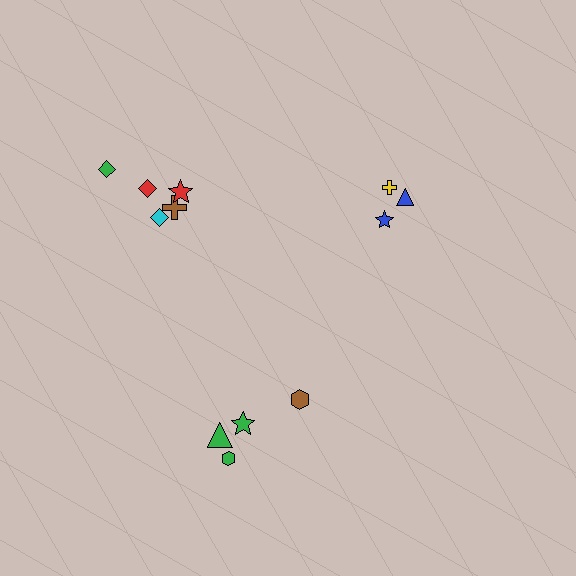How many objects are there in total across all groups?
There are 12 objects.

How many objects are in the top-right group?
There are 3 objects.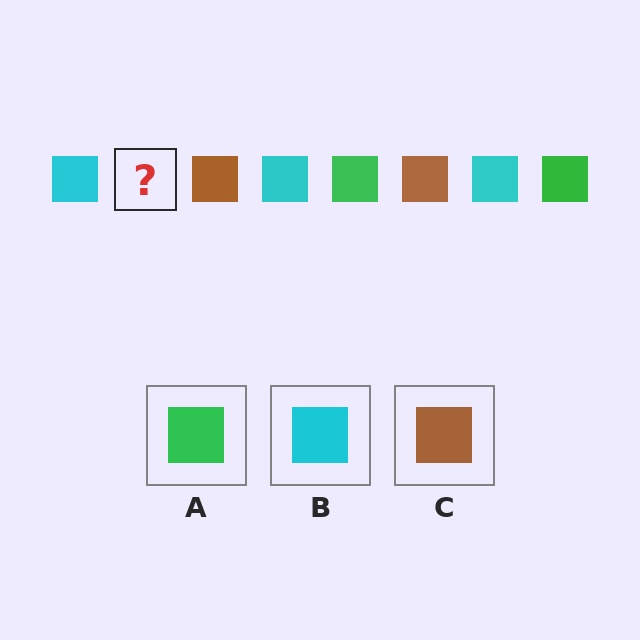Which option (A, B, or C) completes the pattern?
A.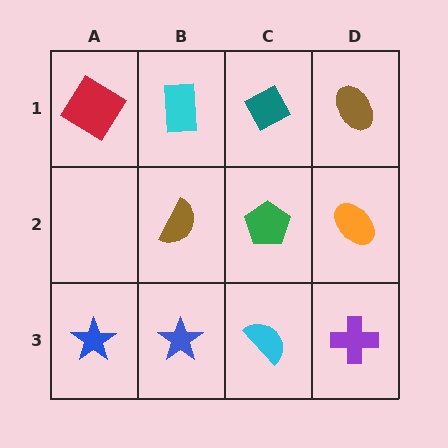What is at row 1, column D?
A brown ellipse.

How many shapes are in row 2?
3 shapes.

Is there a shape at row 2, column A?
No, that cell is empty.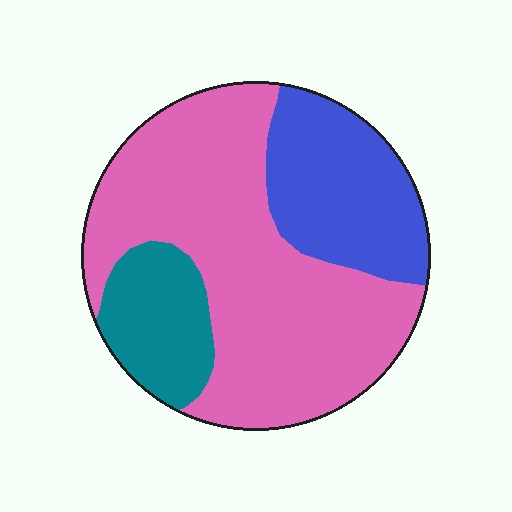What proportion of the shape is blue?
Blue covers roughly 25% of the shape.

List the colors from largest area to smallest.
From largest to smallest: pink, blue, teal.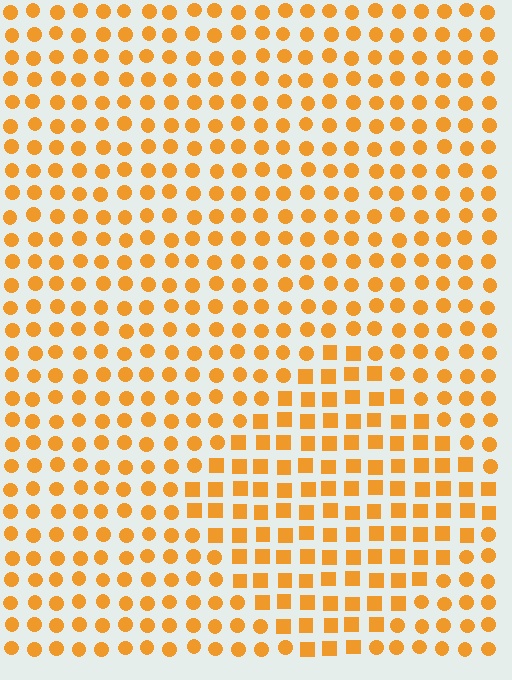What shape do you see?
I see a diamond.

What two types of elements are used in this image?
The image uses squares inside the diamond region and circles outside it.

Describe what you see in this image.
The image is filled with small orange elements arranged in a uniform grid. A diamond-shaped region contains squares, while the surrounding area contains circles. The boundary is defined purely by the change in element shape.